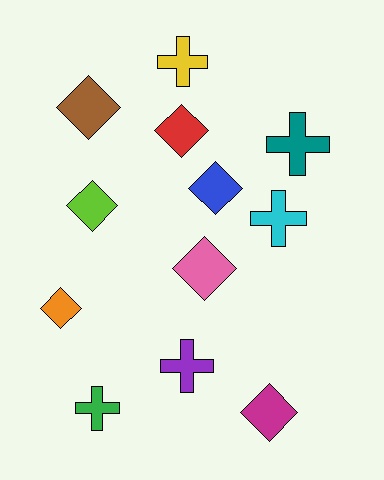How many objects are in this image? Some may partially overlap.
There are 12 objects.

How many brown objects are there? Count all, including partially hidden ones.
There is 1 brown object.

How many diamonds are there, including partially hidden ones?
There are 7 diamonds.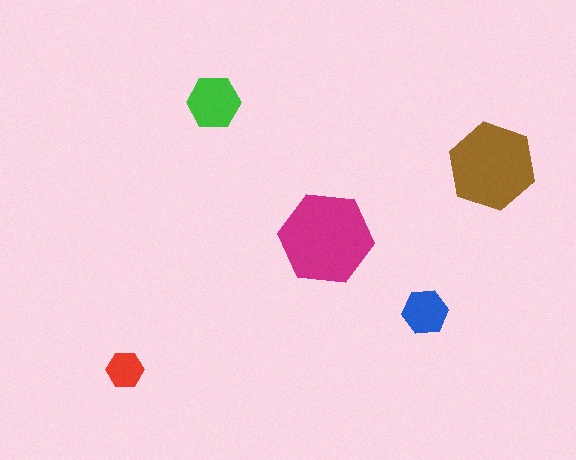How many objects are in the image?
There are 5 objects in the image.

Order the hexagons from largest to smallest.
the magenta one, the brown one, the green one, the blue one, the red one.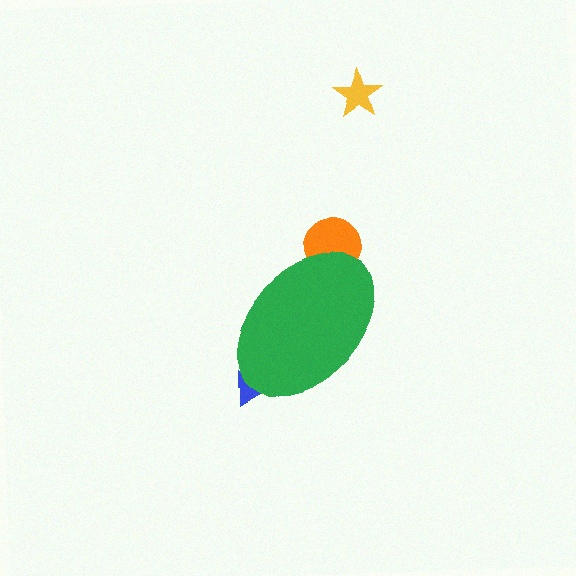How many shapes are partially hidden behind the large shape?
2 shapes are partially hidden.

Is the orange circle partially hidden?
Yes, the orange circle is partially hidden behind the green ellipse.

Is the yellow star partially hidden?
No, the yellow star is fully visible.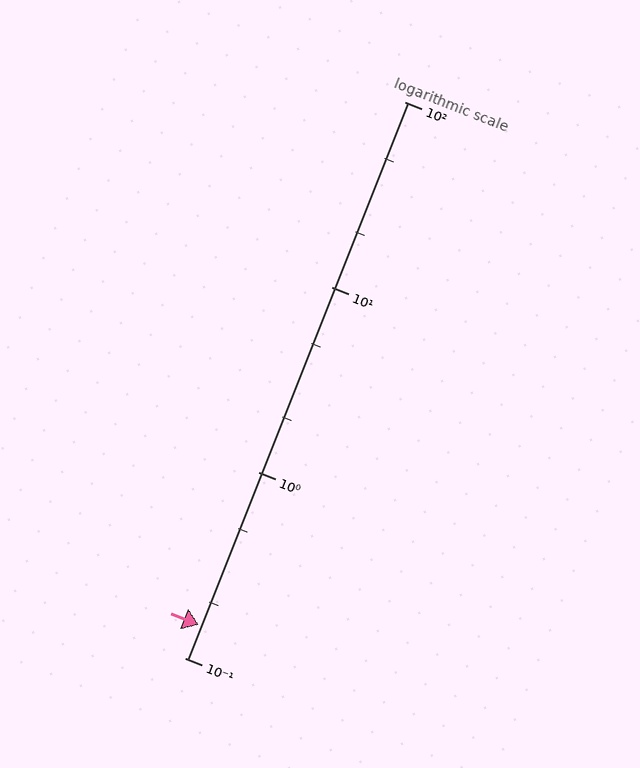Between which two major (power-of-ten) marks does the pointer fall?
The pointer is between 0.1 and 1.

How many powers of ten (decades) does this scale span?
The scale spans 3 decades, from 0.1 to 100.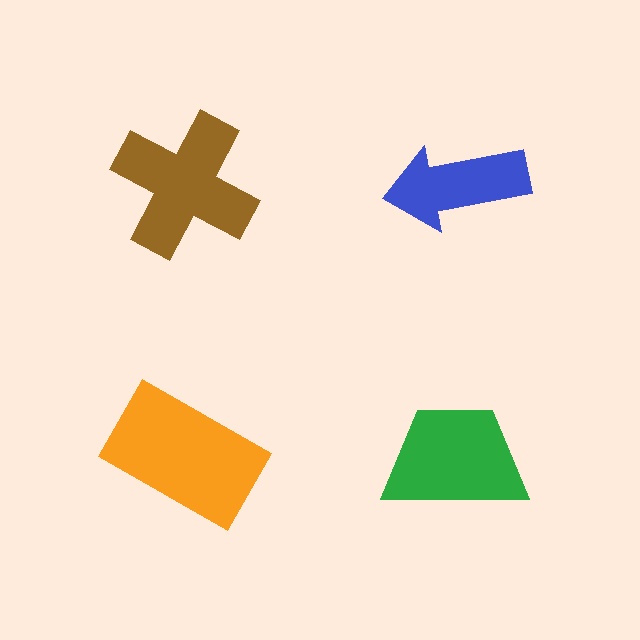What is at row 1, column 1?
A brown cross.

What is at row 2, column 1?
An orange rectangle.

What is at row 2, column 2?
A green trapezoid.